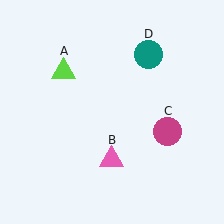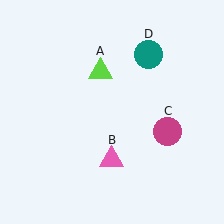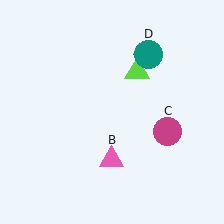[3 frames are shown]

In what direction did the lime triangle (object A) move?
The lime triangle (object A) moved right.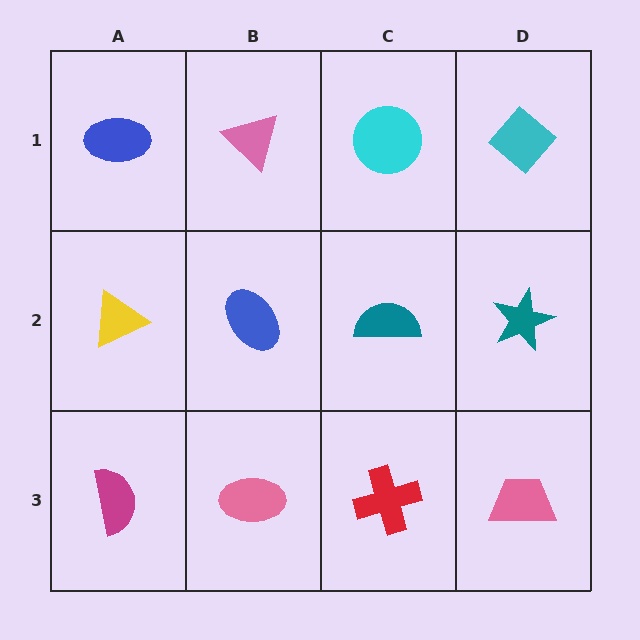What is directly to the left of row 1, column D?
A cyan circle.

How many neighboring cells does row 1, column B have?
3.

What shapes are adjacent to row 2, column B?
A pink triangle (row 1, column B), a pink ellipse (row 3, column B), a yellow triangle (row 2, column A), a teal semicircle (row 2, column C).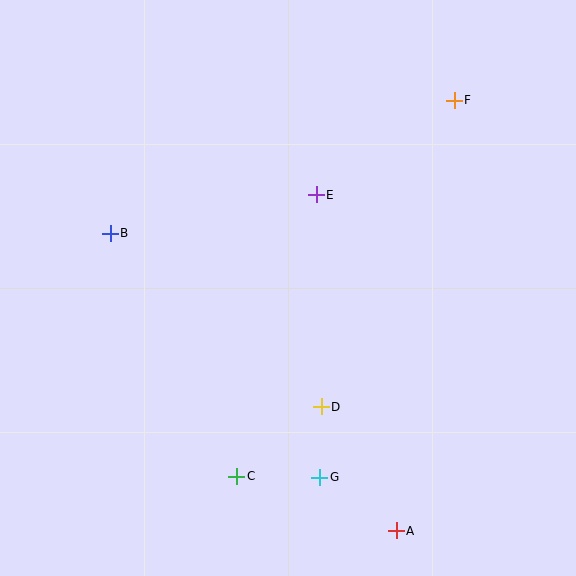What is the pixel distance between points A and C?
The distance between A and C is 169 pixels.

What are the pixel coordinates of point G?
Point G is at (320, 477).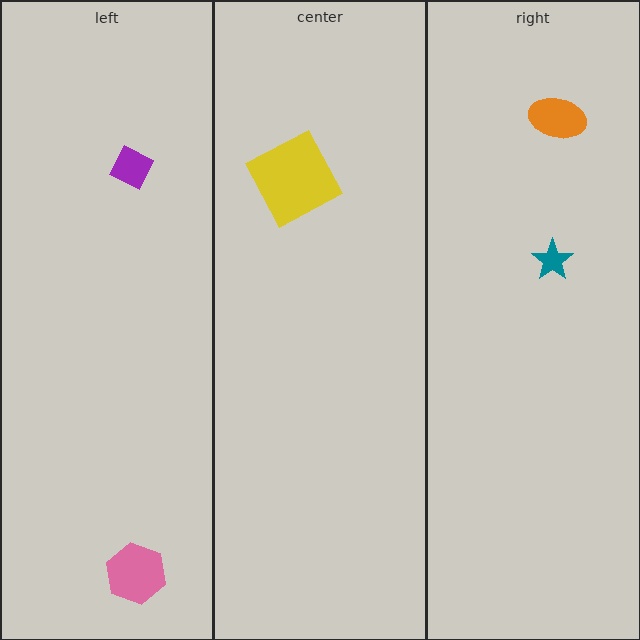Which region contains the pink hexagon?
The left region.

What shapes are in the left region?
The purple diamond, the pink hexagon.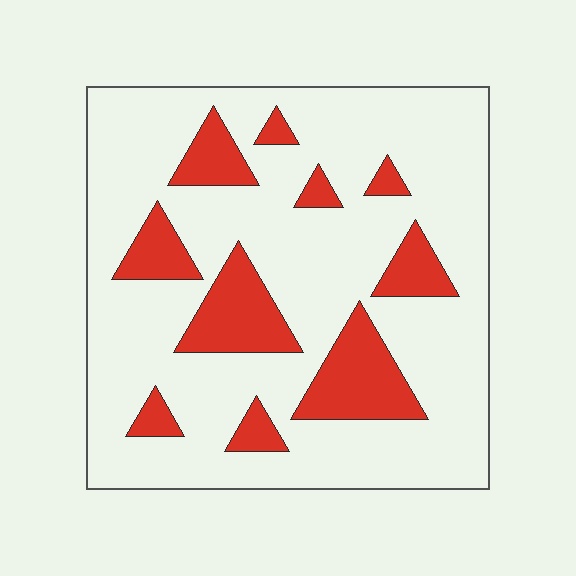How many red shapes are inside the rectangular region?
10.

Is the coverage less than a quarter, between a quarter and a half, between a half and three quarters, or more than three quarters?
Less than a quarter.